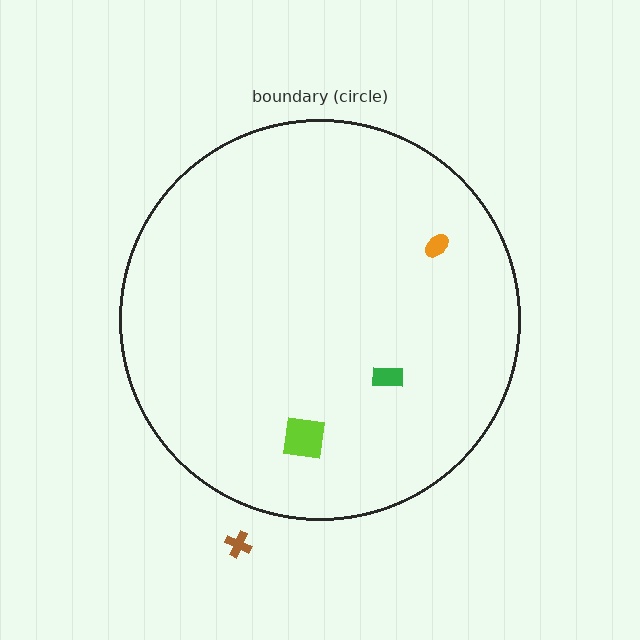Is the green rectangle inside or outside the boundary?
Inside.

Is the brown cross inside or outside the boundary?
Outside.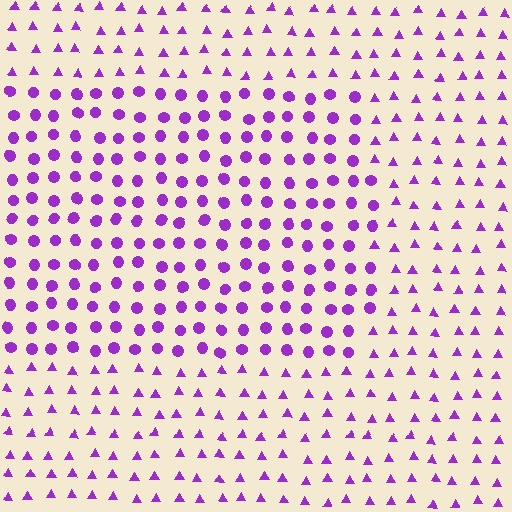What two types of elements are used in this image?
The image uses circles inside the rectangle region and triangles outside it.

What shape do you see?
I see a rectangle.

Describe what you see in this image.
The image is filled with small purple elements arranged in a uniform grid. A rectangle-shaped region contains circles, while the surrounding area contains triangles. The boundary is defined purely by the change in element shape.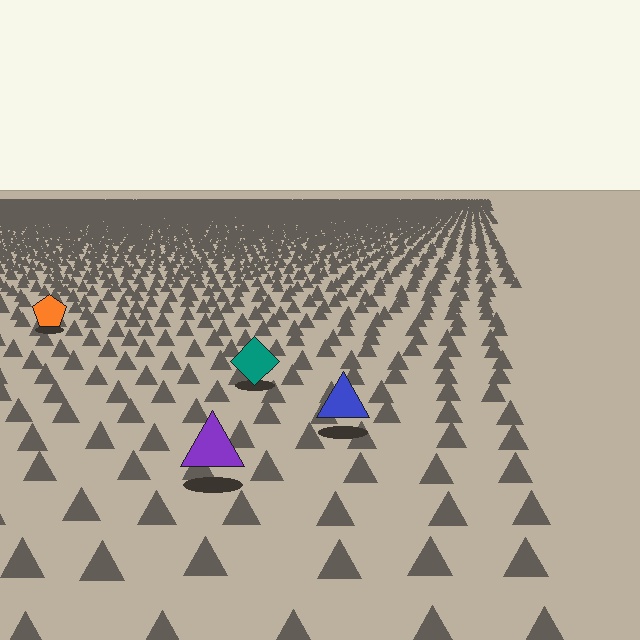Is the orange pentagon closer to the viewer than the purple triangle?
No. The purple triangle is closer — you can tell from the texture gradient: the ground texture is coarser near it.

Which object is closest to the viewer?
The purple triangle is closest. The texture marks near it are larger and more spread out.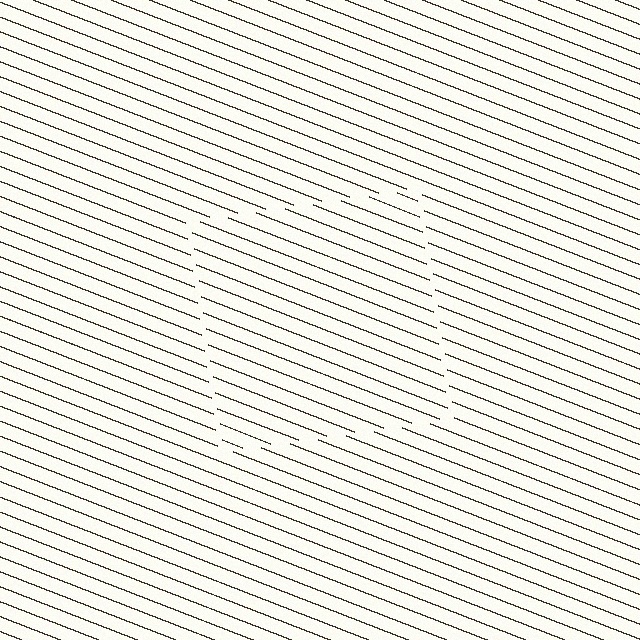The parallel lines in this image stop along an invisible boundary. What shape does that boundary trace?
An illusory square. The interior of the shape contains the same grating, shifted by half a period — the contour is defined by the phase discontinuity where line-ends from the inner and outer gratings abut.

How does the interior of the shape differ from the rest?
The interior of the shape contains the same grating, shifted by half a period — the contour is defined by the phase discontinuity where line-ends from the inner and outer gratings abut.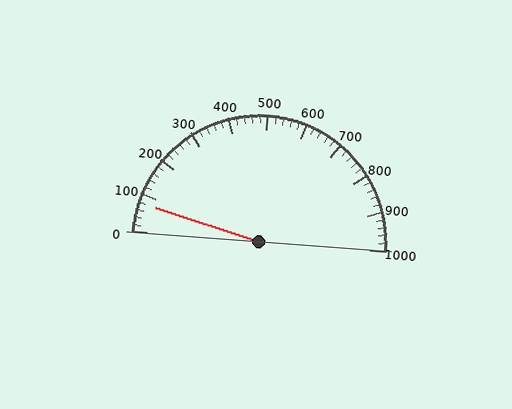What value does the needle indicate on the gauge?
The needle indicates approximately 80.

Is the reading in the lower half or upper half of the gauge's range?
The reading is in the lower half of the range (0 to 1000).